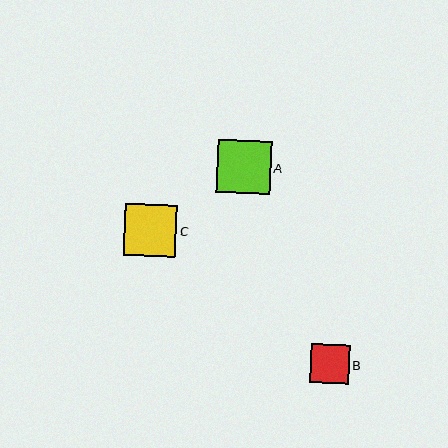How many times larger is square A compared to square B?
Square A is approximately 1.4 times the size of square B.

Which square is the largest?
Square A is the largest with a size of approximately 53 pixels.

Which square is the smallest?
Square B is the smallest with a size of approximately 39 pixels.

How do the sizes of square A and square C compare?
Square A and square C are approximately the same size.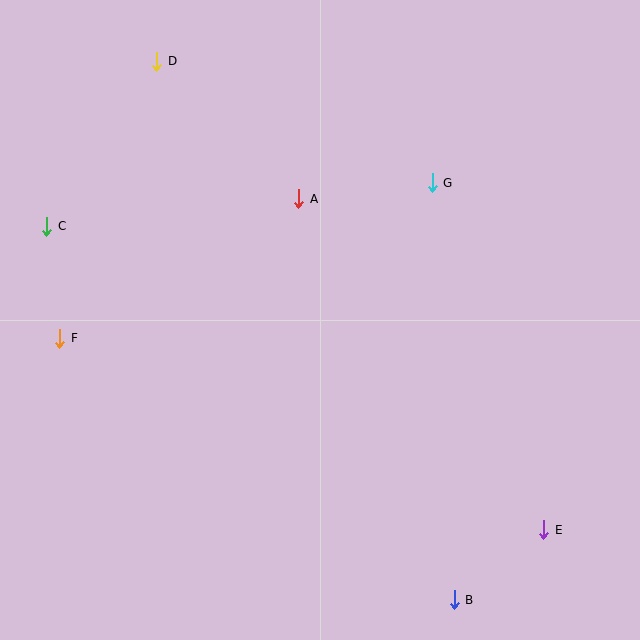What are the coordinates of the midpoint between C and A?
The midpoint between C and A is at (173, 213).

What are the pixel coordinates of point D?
Point D is at (157, 61).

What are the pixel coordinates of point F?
Point F is at (60, 338).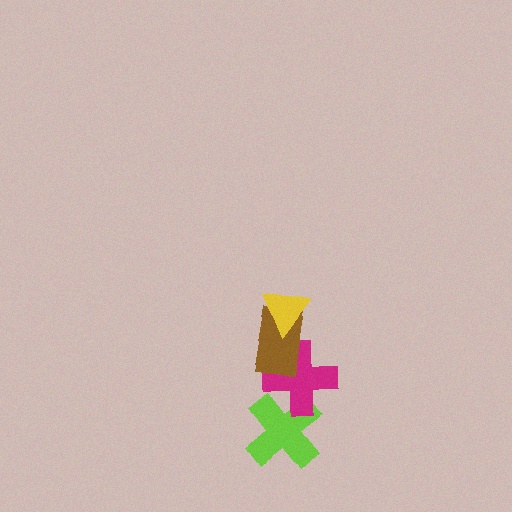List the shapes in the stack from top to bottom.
From top to bottom: the yellow triangle, the brown rectangle, the magenta cross, the lime cross.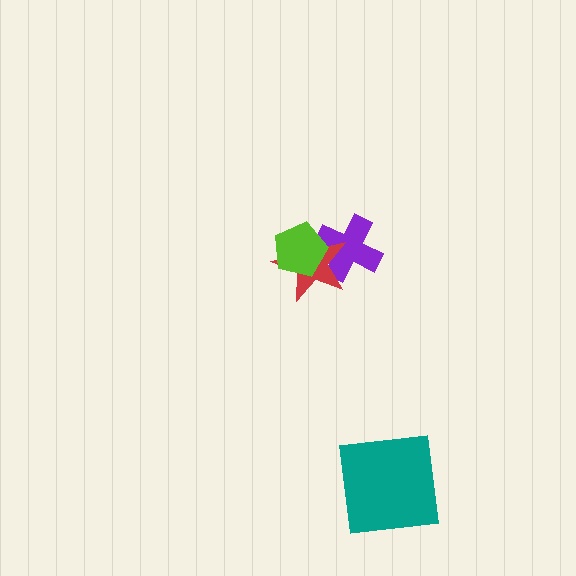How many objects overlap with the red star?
2 objects overlap with the red star.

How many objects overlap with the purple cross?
2 objects overlap with the purple cross.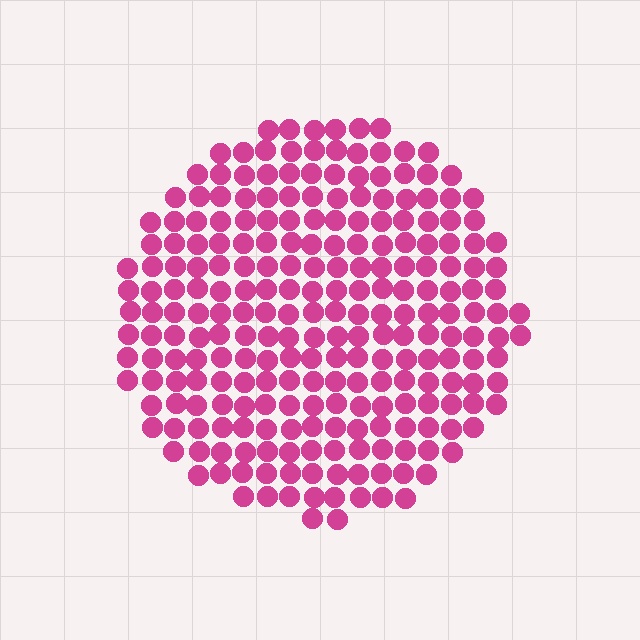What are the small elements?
The small elements are circles.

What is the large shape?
The large shape is a circle.